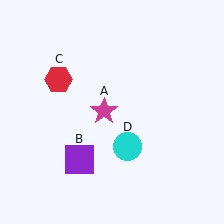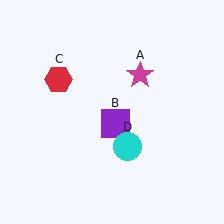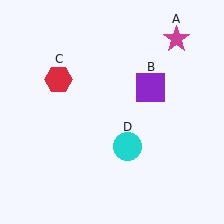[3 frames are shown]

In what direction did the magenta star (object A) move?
The magenta star (object A) moved up and to the right.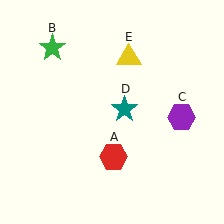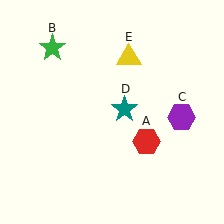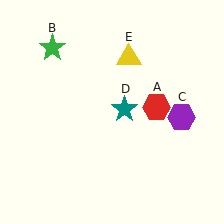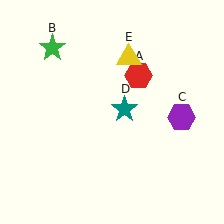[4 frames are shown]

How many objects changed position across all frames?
1 object changed position: red hexagon (object A).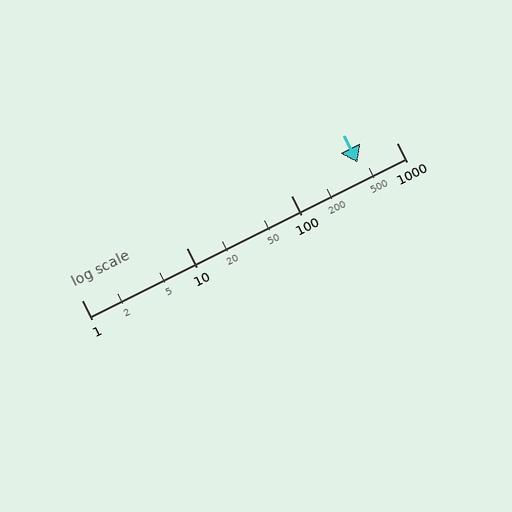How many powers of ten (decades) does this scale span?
The scale spans 3 decades, from 1 to 1000.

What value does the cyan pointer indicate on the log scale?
The pointer indicates approximately 430.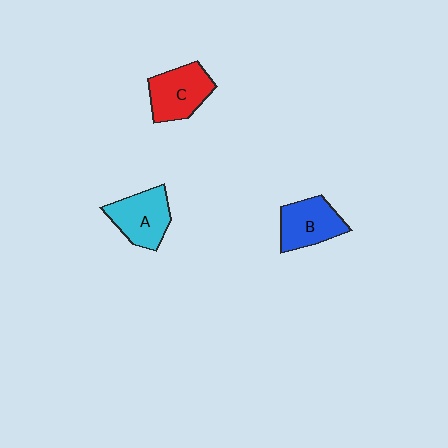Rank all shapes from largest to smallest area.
From largest to smallest: C (red), A (cyan), B (blue).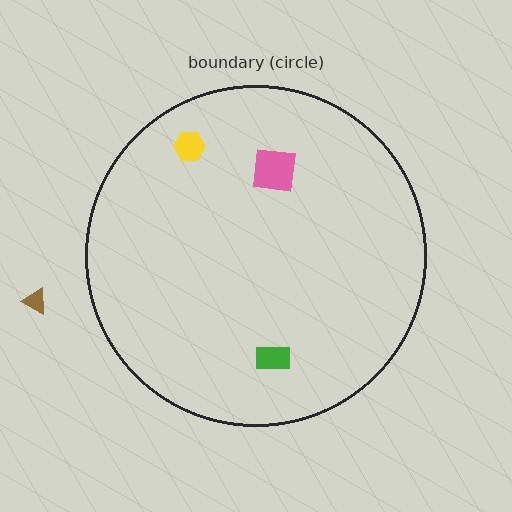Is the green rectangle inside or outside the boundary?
Inside.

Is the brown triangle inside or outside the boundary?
Outside.